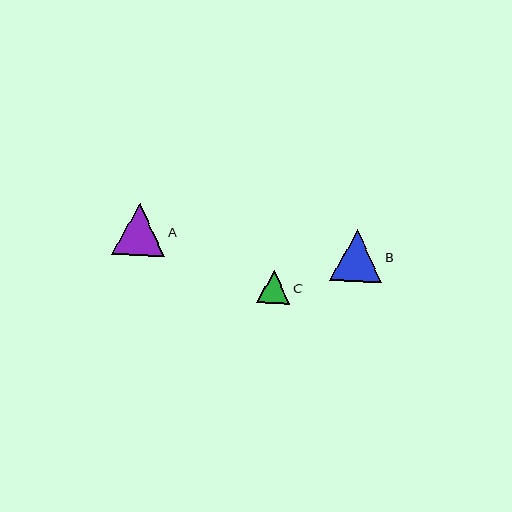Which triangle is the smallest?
Triangle C is the smallest with a size of approximately 33 pixels.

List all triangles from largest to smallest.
From largest to smallest: A, B, C.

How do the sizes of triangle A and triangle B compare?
Triangle A and triangle B are approximately the same size.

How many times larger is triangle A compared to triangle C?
Triangle A is approximately 1.6 times the size of triangle C.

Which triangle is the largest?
Triangle A is the largest with a size of approximately 53 pixels.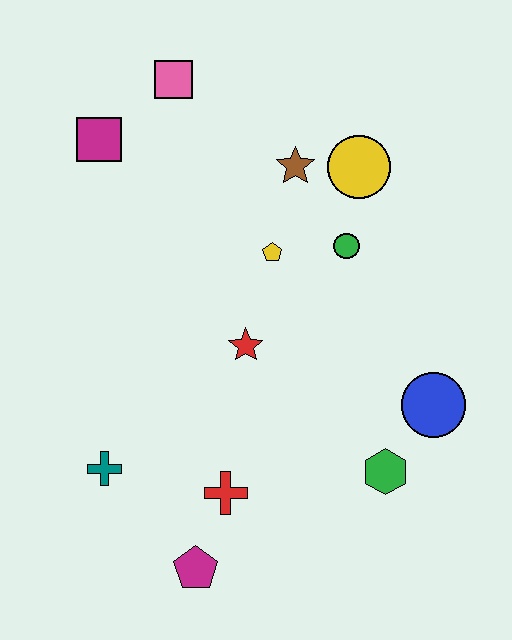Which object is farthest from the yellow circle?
The magenta pentagon is farthest from the yellow circle.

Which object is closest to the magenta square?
The pink square is closest to the magenta square.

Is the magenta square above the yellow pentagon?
Yes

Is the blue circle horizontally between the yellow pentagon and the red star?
No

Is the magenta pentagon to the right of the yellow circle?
No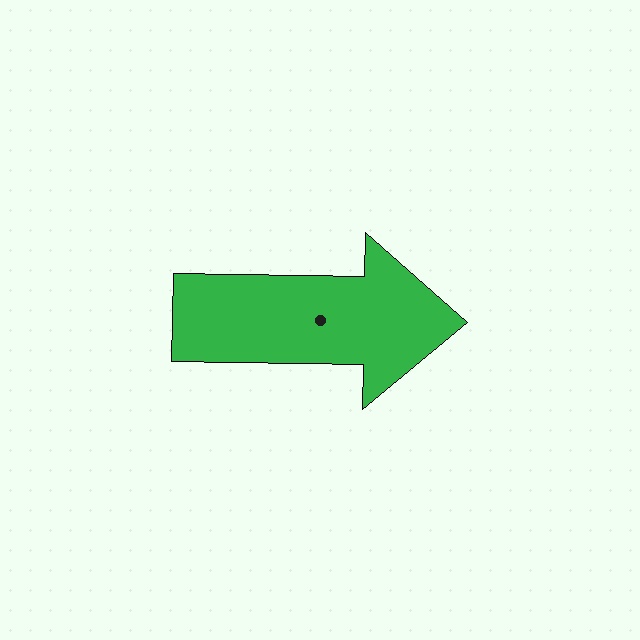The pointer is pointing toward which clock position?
Roughly 3 o'clock.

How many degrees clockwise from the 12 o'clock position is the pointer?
Approximately 91 degrees.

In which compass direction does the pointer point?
East.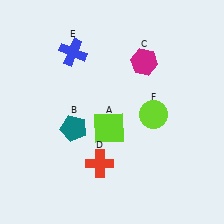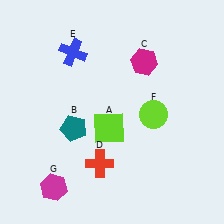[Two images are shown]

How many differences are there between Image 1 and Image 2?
There is 1 difference between the two images.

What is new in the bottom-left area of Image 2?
A magenta hexagon (G) was added in the bottom-left area of Image 2.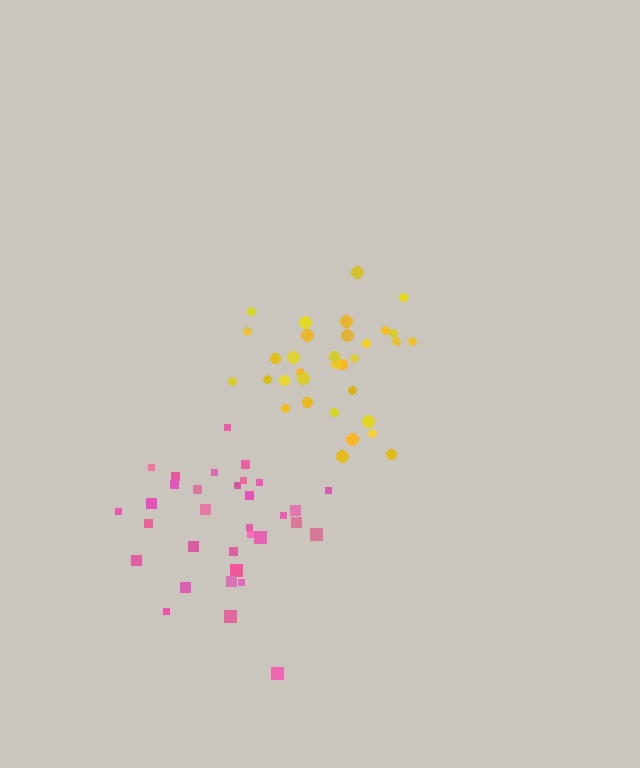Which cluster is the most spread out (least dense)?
Pink.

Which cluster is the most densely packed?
Yellow.